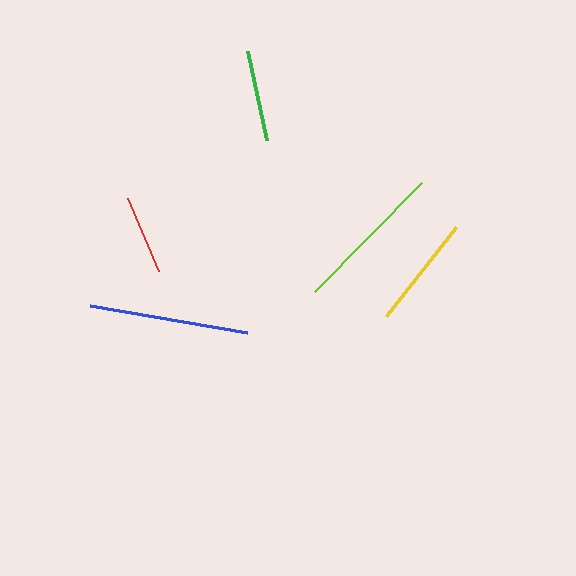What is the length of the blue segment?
The blue segment is approximately 160 pixels long.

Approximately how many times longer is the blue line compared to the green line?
The blue line is approximately 1.7 times the length of the green line.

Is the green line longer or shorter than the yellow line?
The yellow line is longer than the green line.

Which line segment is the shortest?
The red line is the shortest at approximately 80 pixels.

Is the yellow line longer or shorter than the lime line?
The lime line is longer than the yellow line.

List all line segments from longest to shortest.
From longest to shortest: blue, lime, yellow, green, red.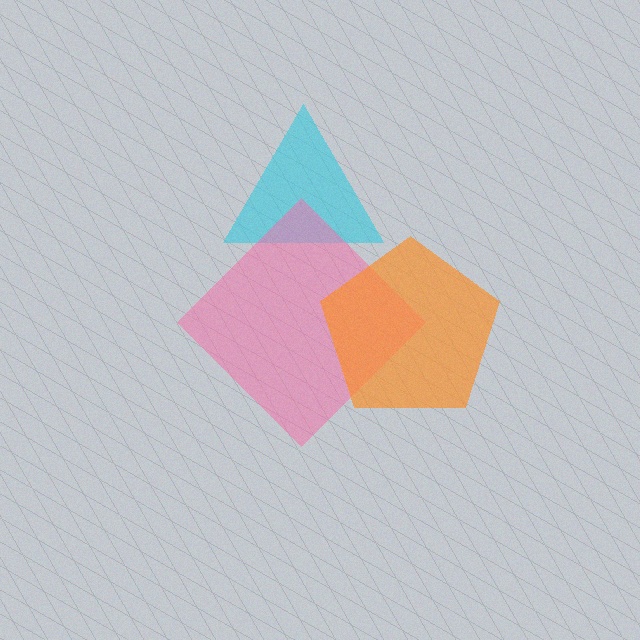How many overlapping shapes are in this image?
There are 3 overlapping shapes in the image.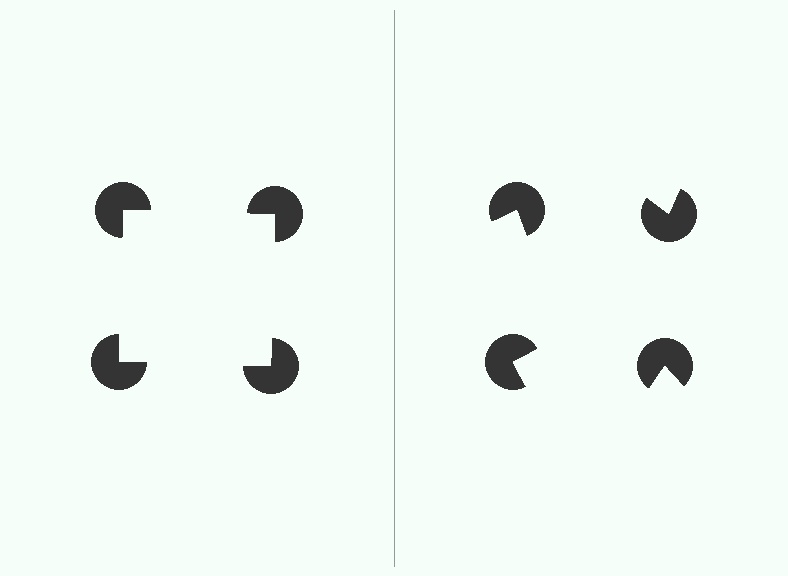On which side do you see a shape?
An illusory square appears on the left side. On the right side the wedge cuts are rotated, so no coherent shape forms.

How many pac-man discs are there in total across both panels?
8 — 4 on each side.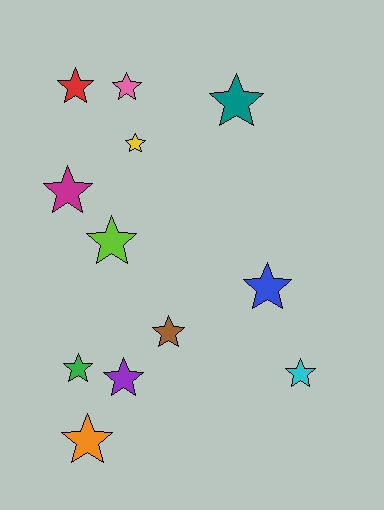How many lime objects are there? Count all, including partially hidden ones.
There is 1 lime object.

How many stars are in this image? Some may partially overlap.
There are 12 stars.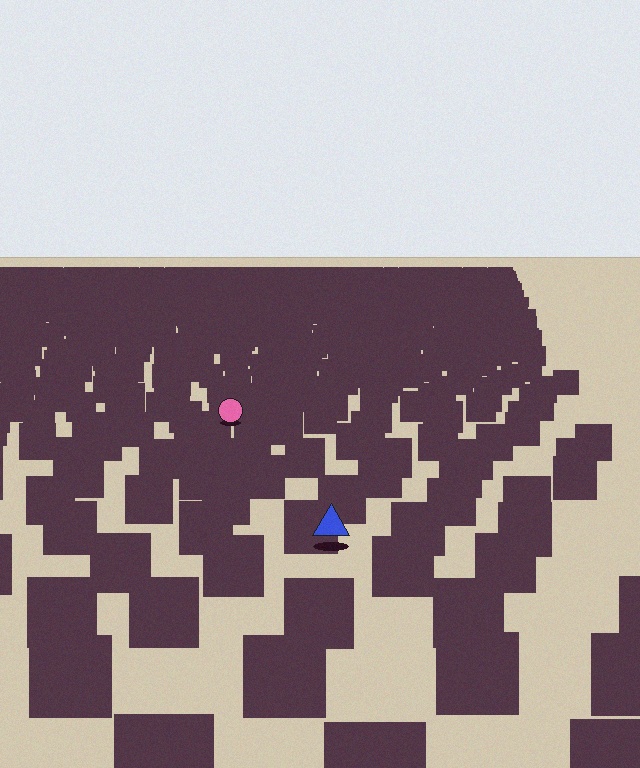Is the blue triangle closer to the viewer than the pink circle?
Yes. The blue triangle is closer — you can tell from the texture gradient: the ground texture is coarser near it.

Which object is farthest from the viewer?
The pink circle is farthest from the viewer. It appears smaller and the ground texture around it is denser.